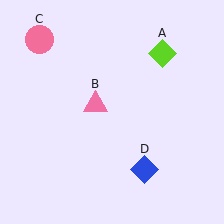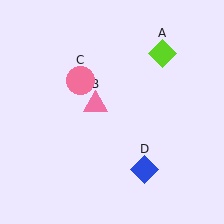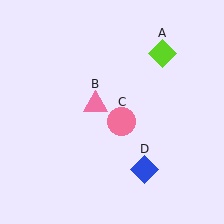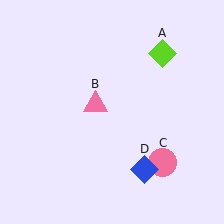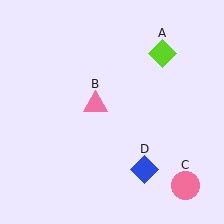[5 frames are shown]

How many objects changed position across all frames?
1 object changed position: pink circle (object C).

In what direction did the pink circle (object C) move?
The pink circle (object C) moved down and to the right.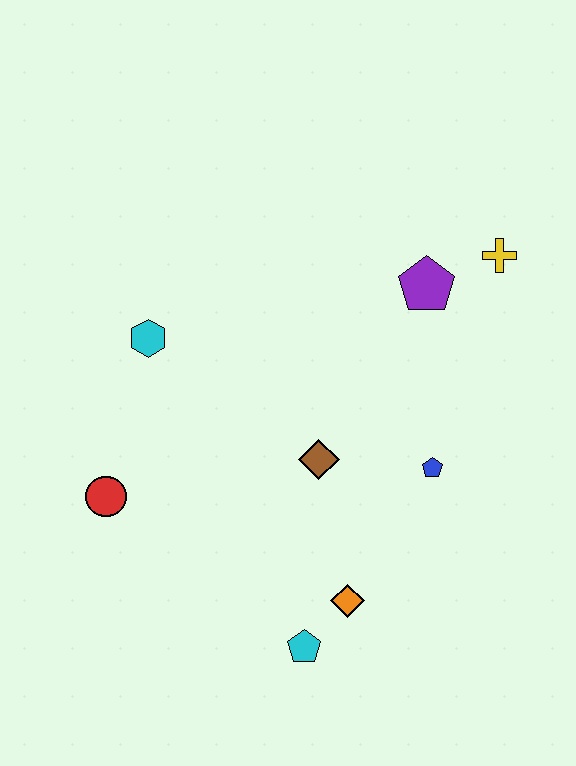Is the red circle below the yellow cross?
Yes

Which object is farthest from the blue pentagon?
The red circle is farthest from the blue pentagon.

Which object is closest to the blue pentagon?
The brown diamond is closest to the blue pentagon.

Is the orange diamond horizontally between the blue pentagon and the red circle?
Yes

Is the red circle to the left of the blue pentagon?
Yes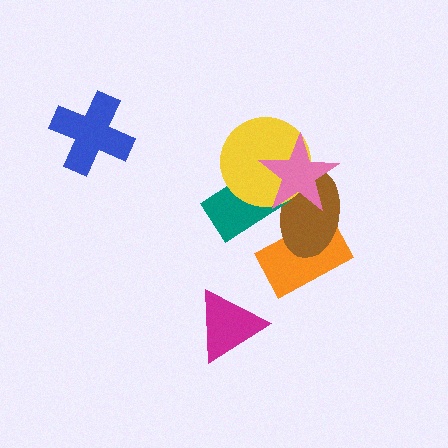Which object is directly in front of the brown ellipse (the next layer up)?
The teal rectangle is directly in front of the brown ellipse.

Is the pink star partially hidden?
No, no other shape covers it.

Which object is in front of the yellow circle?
The pink star is in front of the yellow circle.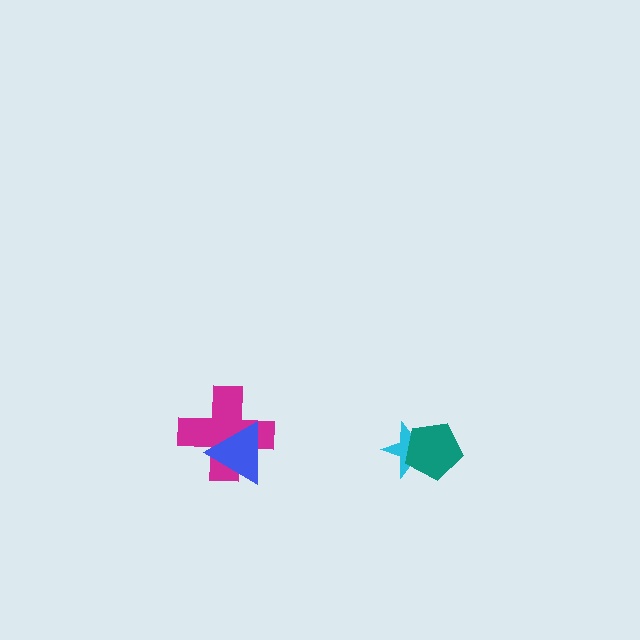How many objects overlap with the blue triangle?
1 object overlaps with the blue triangle.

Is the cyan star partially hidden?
Yes, it is partially covered by another shape.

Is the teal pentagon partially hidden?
No, no other shape covers it.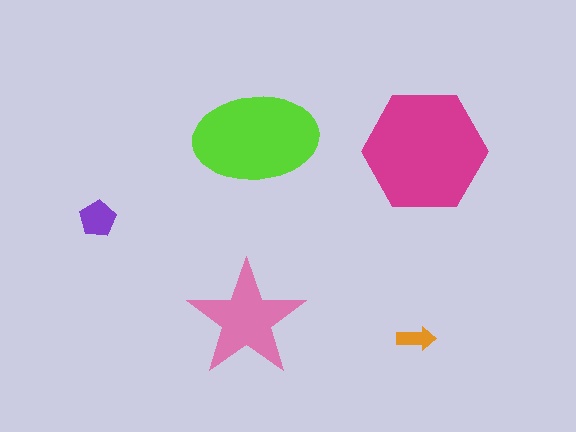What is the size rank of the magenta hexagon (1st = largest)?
1st.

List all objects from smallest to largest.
The orange arrow, the purple pentagon, the pink star, the lime ellipse, the magenta hexagon.